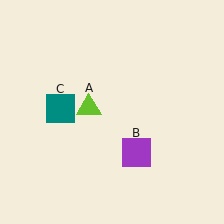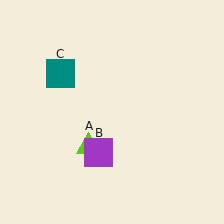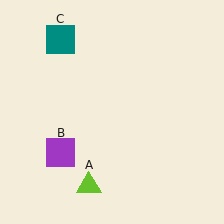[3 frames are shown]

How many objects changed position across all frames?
3 objects changed position: lime triangle (object A), purple square (object B), teal square (object C).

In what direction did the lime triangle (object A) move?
The lime triangle (object A) moved down.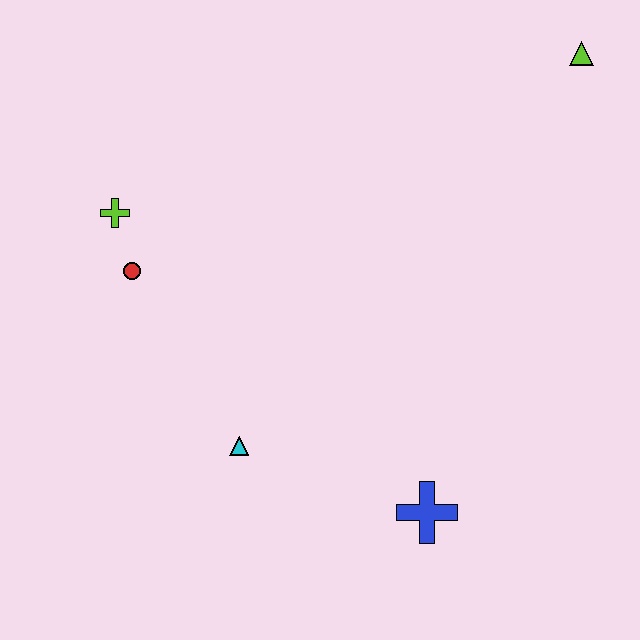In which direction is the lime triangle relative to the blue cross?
The lime triangle is above the blue cross.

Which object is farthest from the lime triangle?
The cyan triangle is farthest from the lime triangle.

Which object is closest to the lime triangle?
The blue cross is closest to the lime triangle.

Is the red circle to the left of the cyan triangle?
Yes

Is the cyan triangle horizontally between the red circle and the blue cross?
Yes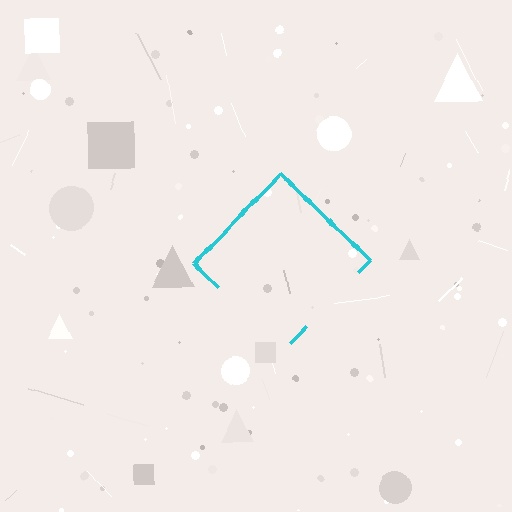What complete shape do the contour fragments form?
The contour fragments form a diamond.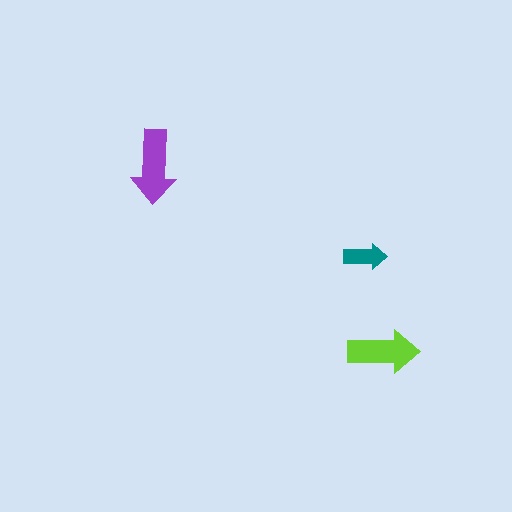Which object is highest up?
The purple arrow is topmost.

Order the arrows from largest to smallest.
the purple one, the lime one, the teal one.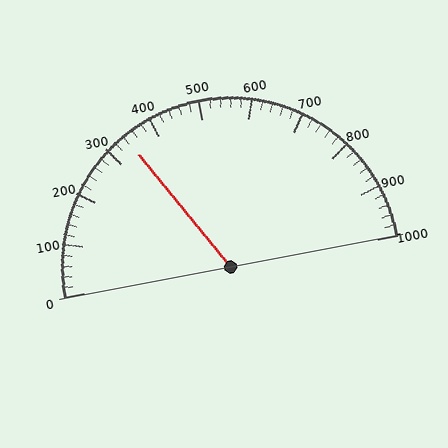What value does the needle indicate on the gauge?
The needle indicates approximately 340.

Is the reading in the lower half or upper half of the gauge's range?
The reading is in the lower half of the range (0 to 1000).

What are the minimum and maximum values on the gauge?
The gauge ranges from 0 to 1000.